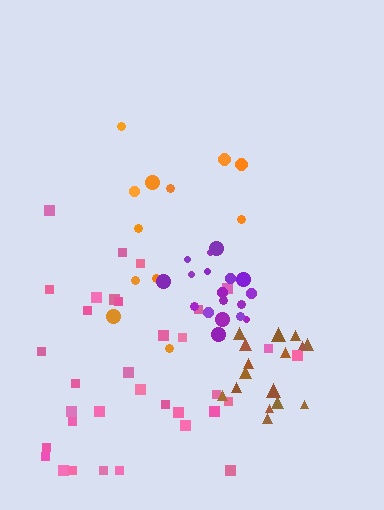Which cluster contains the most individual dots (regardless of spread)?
Pink (35).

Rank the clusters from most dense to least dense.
purple, brown, pink, orange.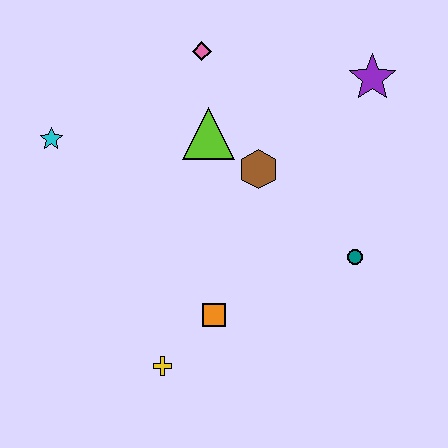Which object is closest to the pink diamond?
The lime triangle is closest to the pink diamond.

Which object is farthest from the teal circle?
The cyan star is farthest from the teal circle.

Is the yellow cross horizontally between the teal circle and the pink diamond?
No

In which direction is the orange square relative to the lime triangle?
The orange square is below the lime triangle.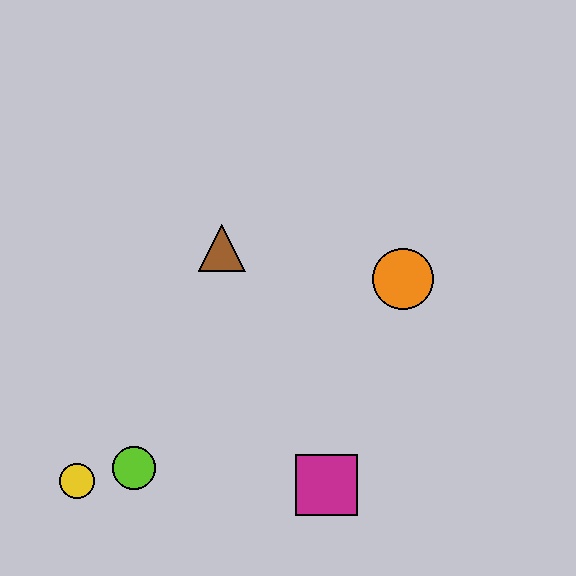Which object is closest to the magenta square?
The lime circle is closest to the magenta square.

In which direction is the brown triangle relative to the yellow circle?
The brown triangle is above the yellow circle.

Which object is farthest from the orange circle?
The yellow circle is farthest from the orange circle.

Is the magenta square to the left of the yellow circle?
No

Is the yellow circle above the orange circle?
No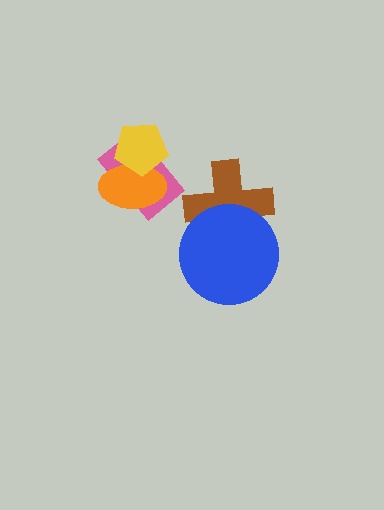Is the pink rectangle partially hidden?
Yes, it is partially covered by another shape.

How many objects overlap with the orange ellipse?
2 objects overlap with the orange ellipse.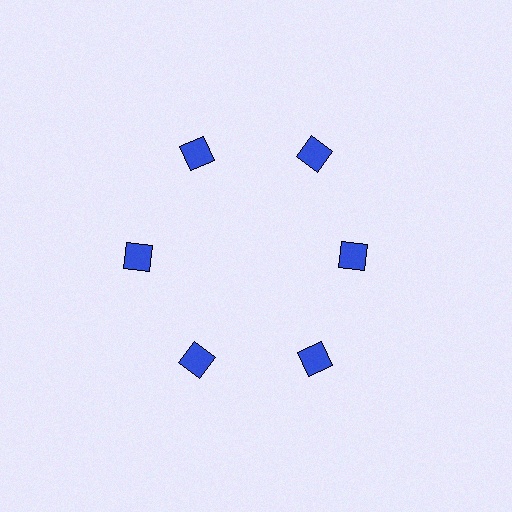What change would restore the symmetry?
The symmetry would be restored by moving it outward, back onto the ring so that all 6 squares sit at equal angles and equal distance from the center.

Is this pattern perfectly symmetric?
No. The 6 blue squares are arranged in a ring, but one element near the 3 o'clock position is pulled inward toward the center, breaking the 6-fold rotational symmetry.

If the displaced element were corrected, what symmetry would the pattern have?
It would have 6-fold rotational symmetry — the pattern would map onto itself every 60 degrees.